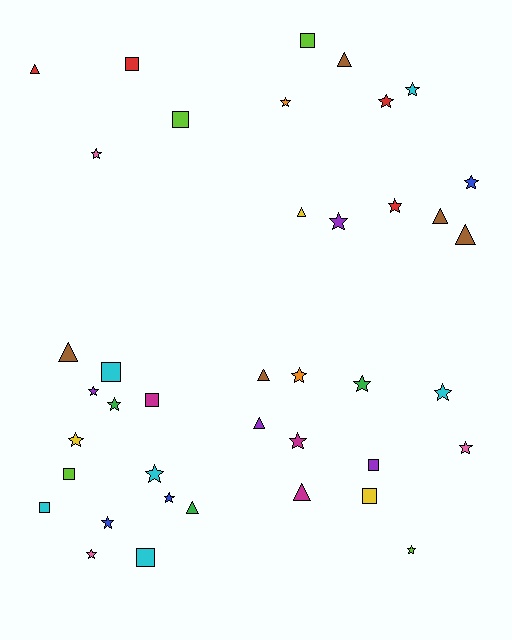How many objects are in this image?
There are 40 objects.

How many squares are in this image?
There are 10 squares.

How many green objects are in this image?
There are 3 green objects.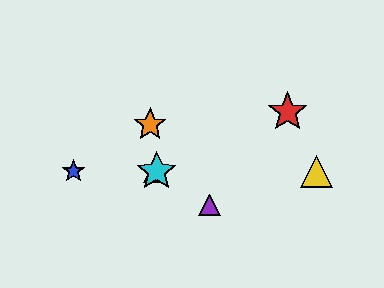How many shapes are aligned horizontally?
4 shapes (the blue star, the green triangle, the yellow triangle, the cyan star) are aligned horizontally.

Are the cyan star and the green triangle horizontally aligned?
Yes, both are at y≈171.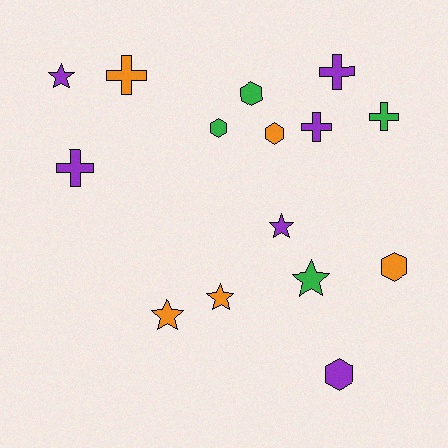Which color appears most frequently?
Purple, with 6 objects.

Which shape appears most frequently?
Hexagon, with 5 objects.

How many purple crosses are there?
There are 3 purple crosses.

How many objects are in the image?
There are 15 objects.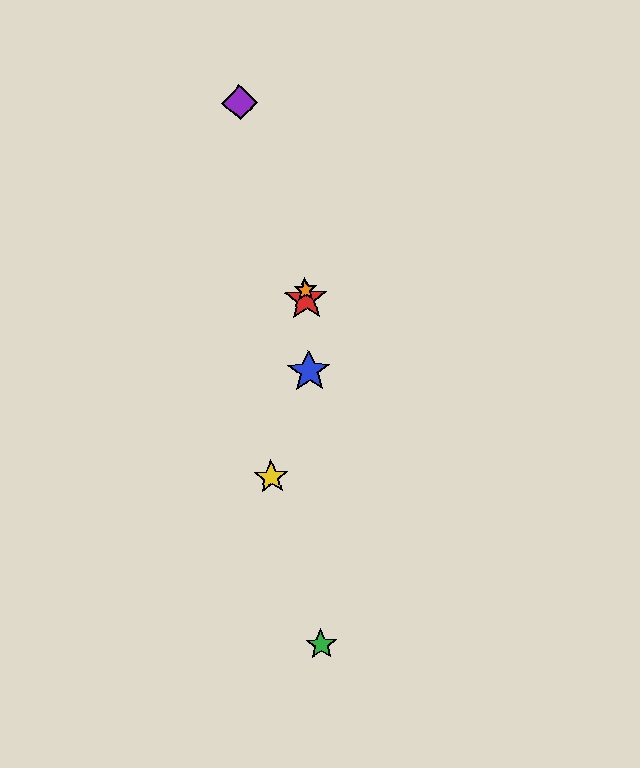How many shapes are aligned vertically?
4 shapes (the red star, the blue star, the green star, the orange star) are aligned vertically.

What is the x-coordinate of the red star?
The red star is at x≈306.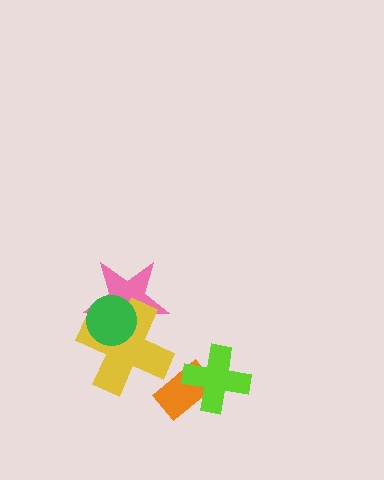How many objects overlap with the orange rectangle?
1 object overlaps with the orange rectangle.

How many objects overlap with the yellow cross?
2 objects overlap with the yellow cross.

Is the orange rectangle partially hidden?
Yes, it is partially covered by another shape.